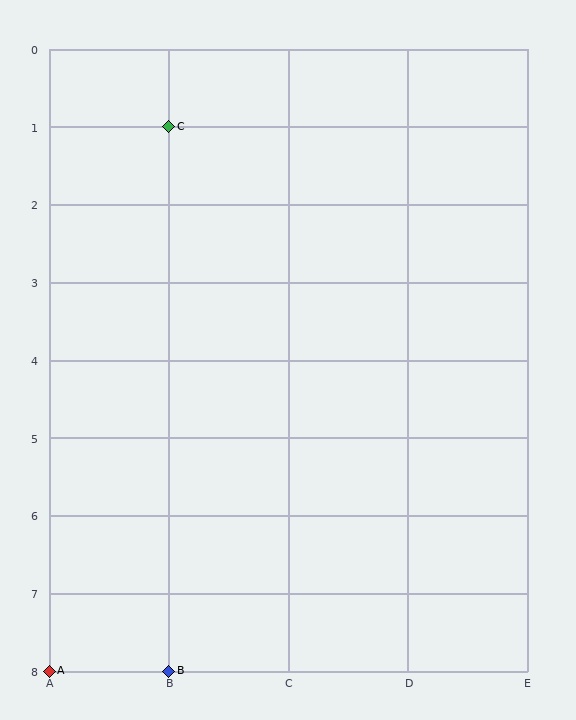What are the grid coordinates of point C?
Point C is at grid coordinates (B, 1).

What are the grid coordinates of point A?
Point A is at grid coordinates (A, 8).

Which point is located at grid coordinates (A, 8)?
Point A is at (A, 8).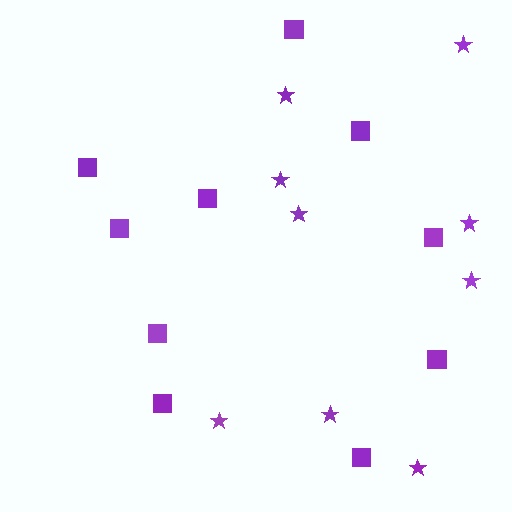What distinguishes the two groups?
There are 2 groups: one group of squares (10) and one group of stars (9).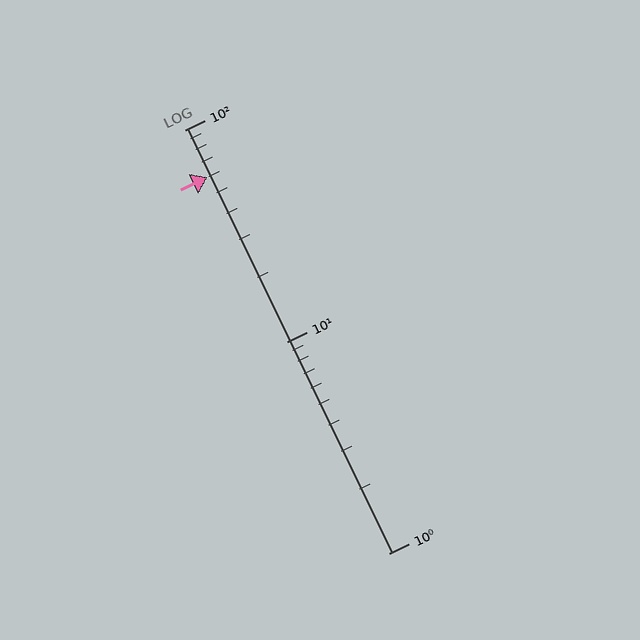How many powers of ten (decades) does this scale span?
The scale spans 2 decades, from 1 to 100.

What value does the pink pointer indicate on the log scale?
The pointer indicates approximately 60.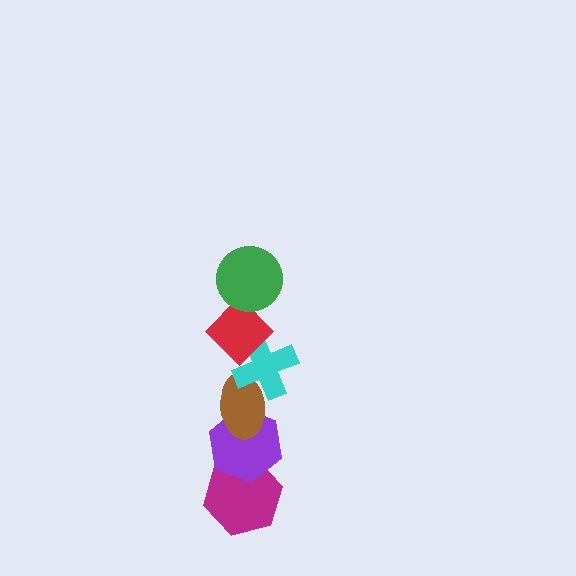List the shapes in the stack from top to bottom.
From top to bottom: the green circle, the red diamond, the cyan cross, the brown ellipse, the purple hexagon, the magenta hexagon.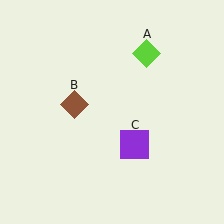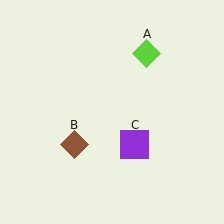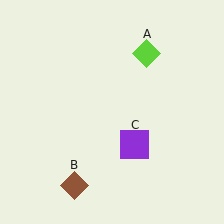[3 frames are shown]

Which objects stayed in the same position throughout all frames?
Lime diamond (object A) and purple square (object C) remained stationary.